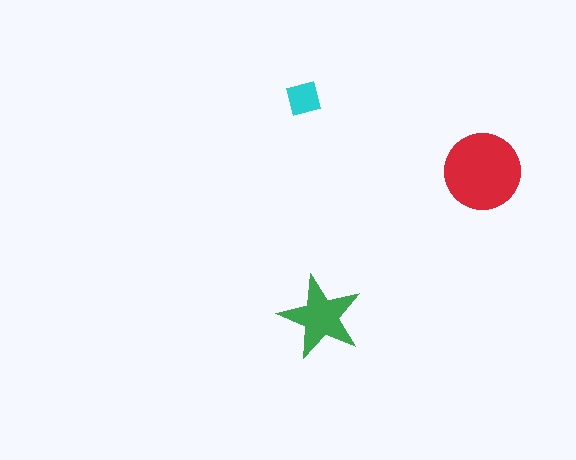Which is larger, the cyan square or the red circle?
The red circle.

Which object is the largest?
The red circle.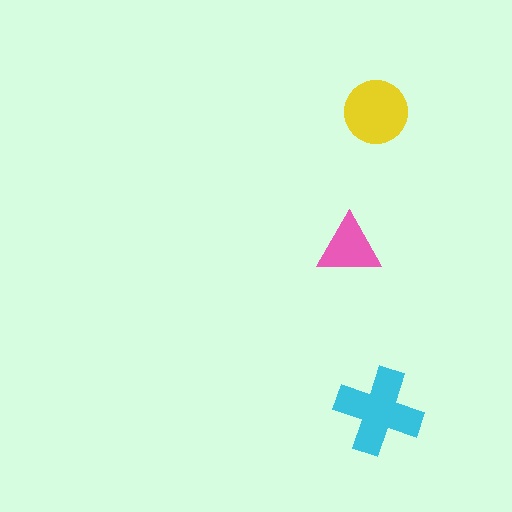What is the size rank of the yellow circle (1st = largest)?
2nd.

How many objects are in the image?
There are 3 objects in the image.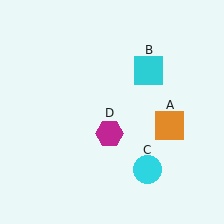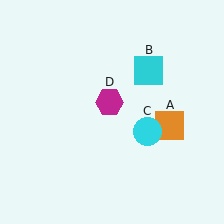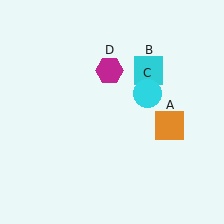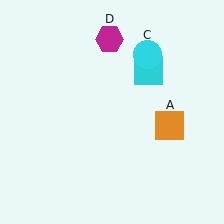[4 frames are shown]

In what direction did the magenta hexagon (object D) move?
The magenta hexagon (object D) moved up.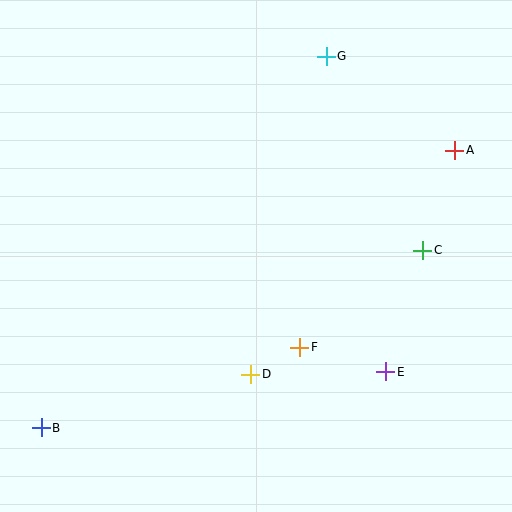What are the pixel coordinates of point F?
Point F is at (300, 347).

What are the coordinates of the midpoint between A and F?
The midpoint between A and F is at (377, 249).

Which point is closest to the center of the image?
Point F at (300, 347) is closest to the center.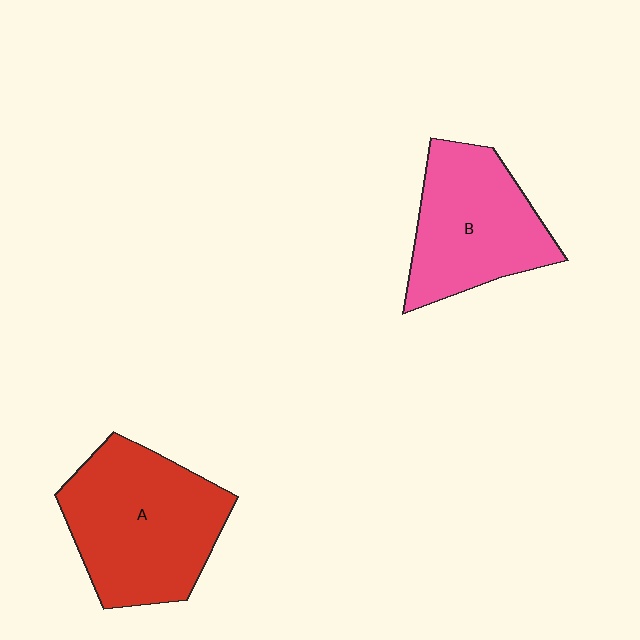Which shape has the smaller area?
Shape B (pink).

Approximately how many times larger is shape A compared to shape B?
Approximately 1.2 times.